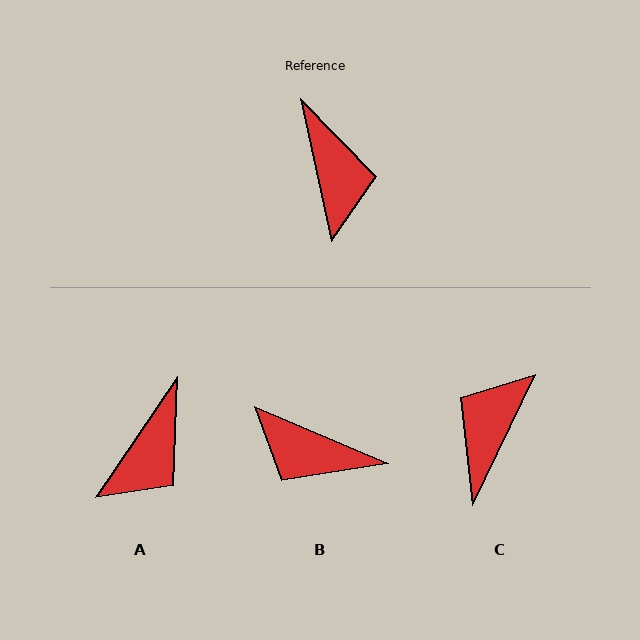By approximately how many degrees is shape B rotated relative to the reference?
Approximately 125 degrees clockwise.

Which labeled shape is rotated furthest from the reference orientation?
C, about 142 degrees away.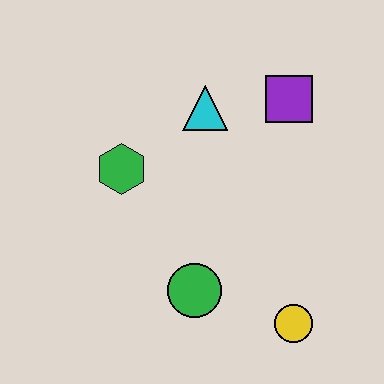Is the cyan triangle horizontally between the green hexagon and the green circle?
No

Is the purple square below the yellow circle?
No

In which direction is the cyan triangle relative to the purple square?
The cyan triangle is to the left of the purple square.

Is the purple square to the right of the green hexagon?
Yes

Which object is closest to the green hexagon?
The cyan triangle is closest to the green hexagon.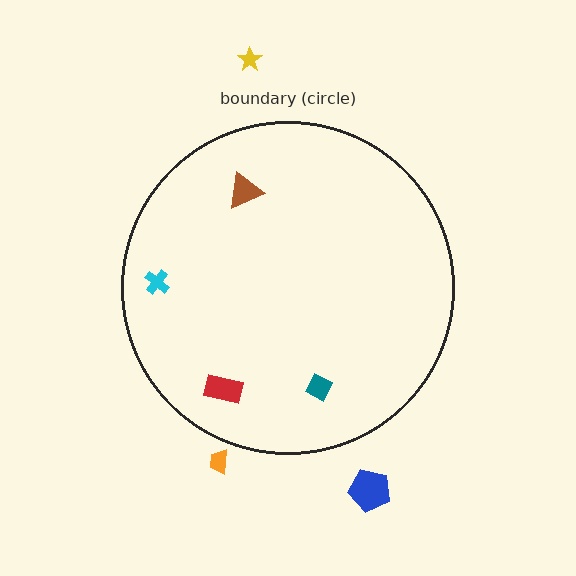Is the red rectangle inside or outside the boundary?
Inside.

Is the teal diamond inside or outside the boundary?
Inside.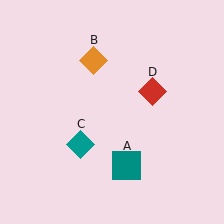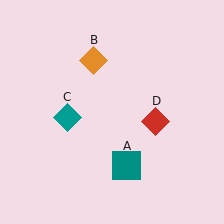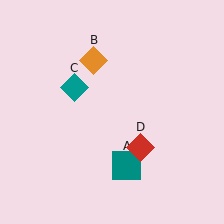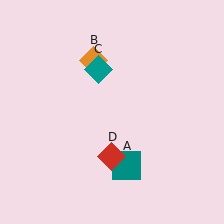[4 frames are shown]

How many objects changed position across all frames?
2 objects changed position: teal diamond (object C), red diamond (object D).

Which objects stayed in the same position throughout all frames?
Teal square (object A) and orange diamond (object B) remained stationary.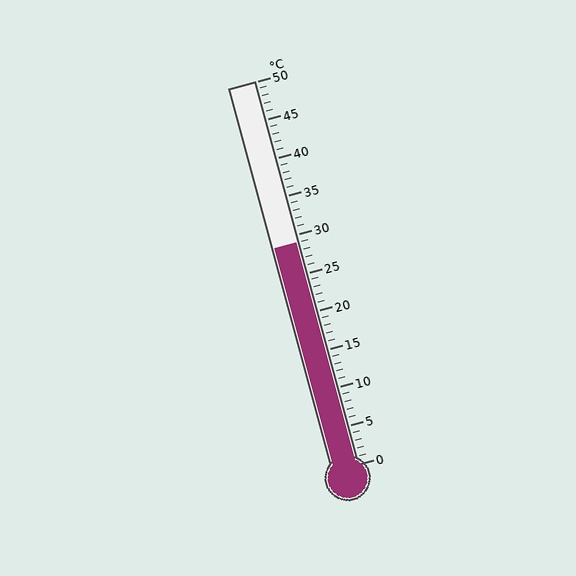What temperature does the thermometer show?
The thermometer shows approximately 29°C.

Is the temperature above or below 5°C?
The temperature is above 5°C.